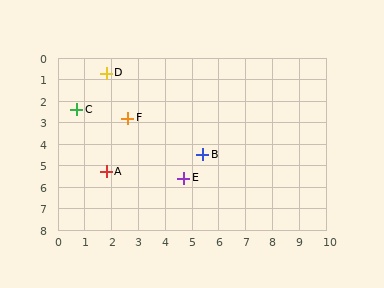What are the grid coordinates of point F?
Point F is at approximately (2.6, 2.8).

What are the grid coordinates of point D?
Point D is at approximately (1.8, 0.7).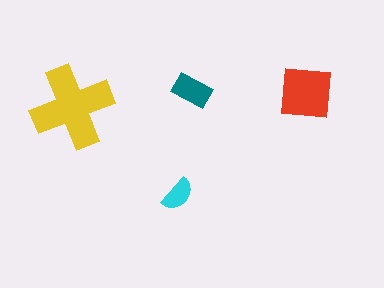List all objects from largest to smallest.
The yellow cross, the red square, the teal rectangle, the cyan semicircle.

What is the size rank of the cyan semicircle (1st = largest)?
4th.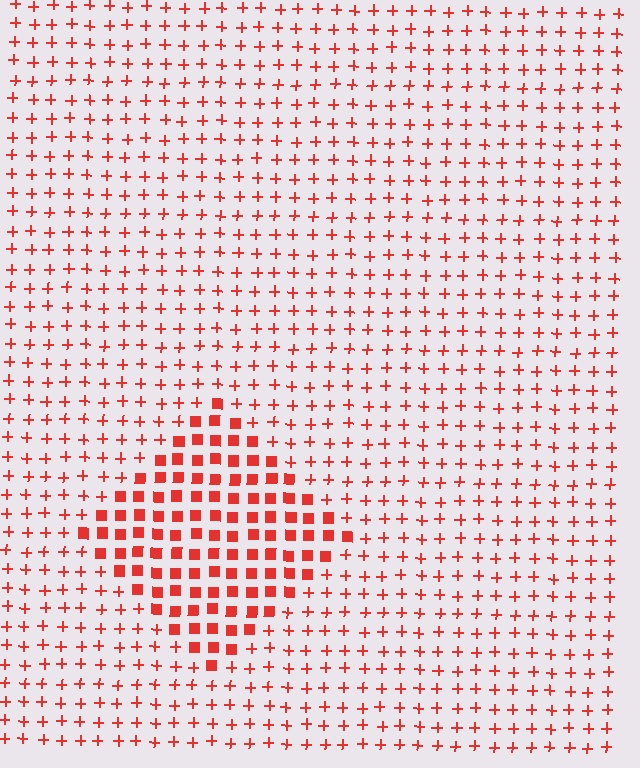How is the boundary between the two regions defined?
The boundary is defined by a change in element shape: squares inside vs. plus signs outside. All elements share the same color and spacing.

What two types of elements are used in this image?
The image uses squares inside the diamond region and plus signs outside it.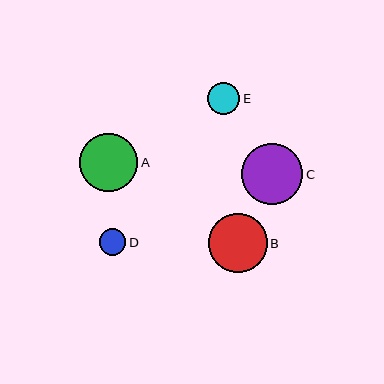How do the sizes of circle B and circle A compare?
Circle B and circle A are approximately the same size.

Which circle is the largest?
Circle C is the largest with a size of approximately 61 pixels.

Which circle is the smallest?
Circle D is the smallest with a size of approximately 27 pixels.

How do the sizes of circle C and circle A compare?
Circle C and circle A are approximately the same size.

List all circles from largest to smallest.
From largest to smallest: C, B, A, E, D.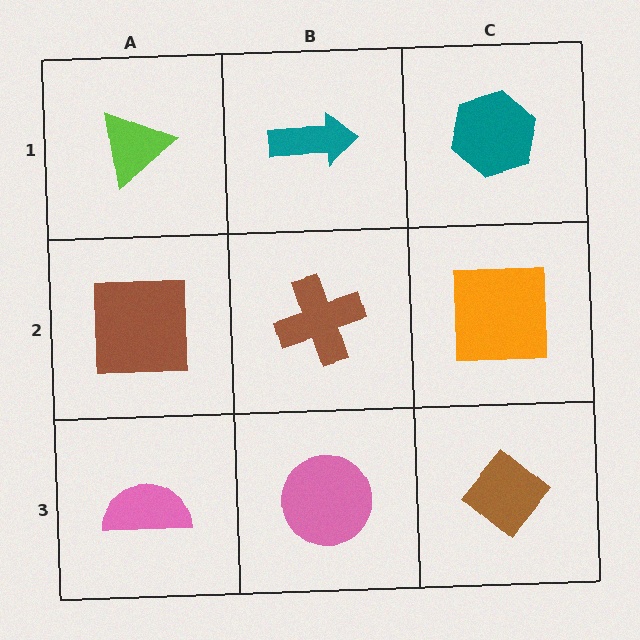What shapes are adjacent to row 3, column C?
An orange square (row 2, column C), a pink circle (row 3, column B).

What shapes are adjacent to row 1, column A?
A brown square (row 2, column A), a teal arrow (row 1, column B).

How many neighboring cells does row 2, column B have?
4.